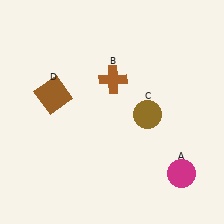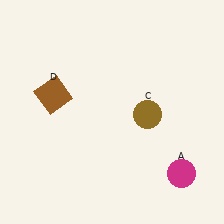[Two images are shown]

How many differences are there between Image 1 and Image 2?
There is 1 difference between the two images.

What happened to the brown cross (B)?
The brown cross (B) was removed in Image 2. It was in the top-right area of Image 1.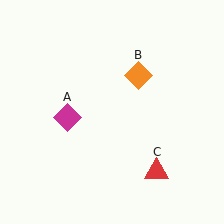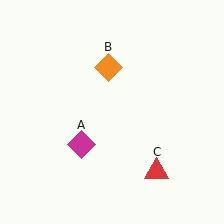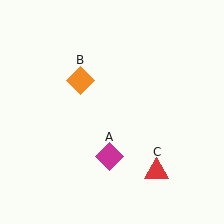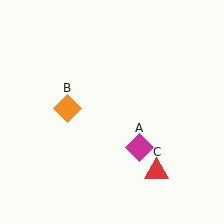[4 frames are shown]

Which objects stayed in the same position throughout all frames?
Red triangle (object C) remained stationary.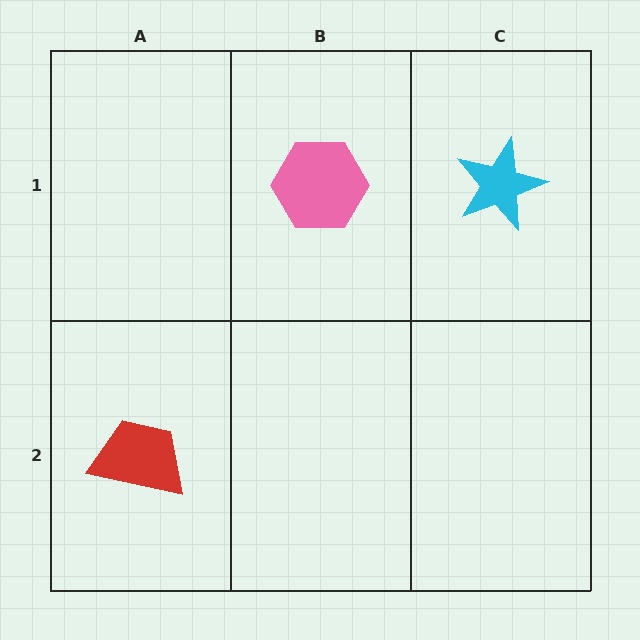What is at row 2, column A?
A red trapezoid.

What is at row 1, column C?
A cyan star.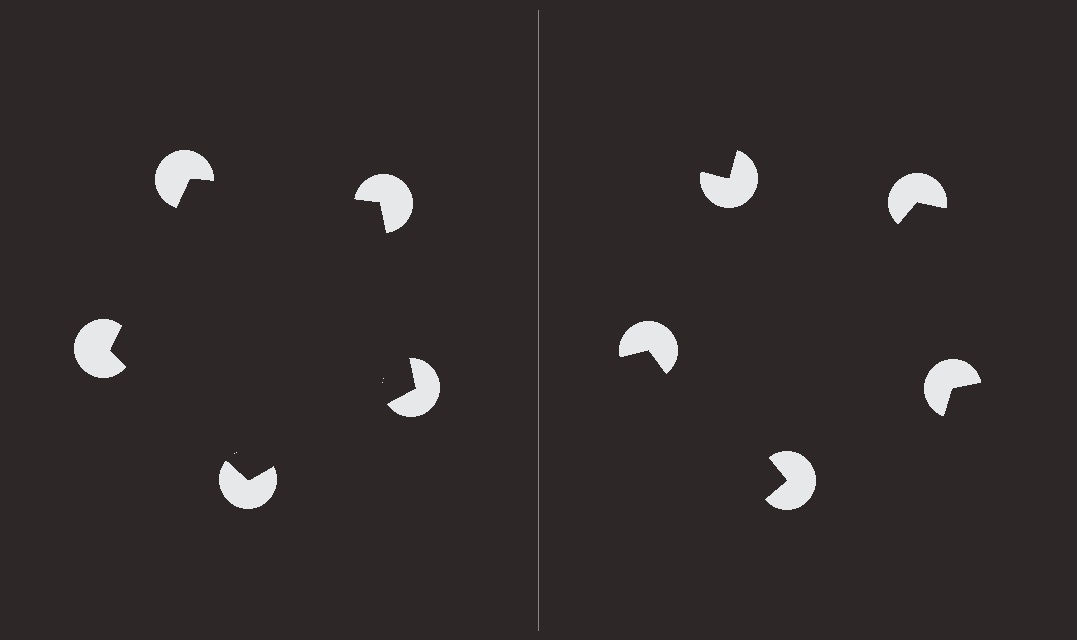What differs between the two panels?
The pac-man discs are positioned identically on both sides; only the wedge orientations differ. On the left they align to a pentagon; on the right they are misaligned.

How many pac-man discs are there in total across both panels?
10 — 5 on each side.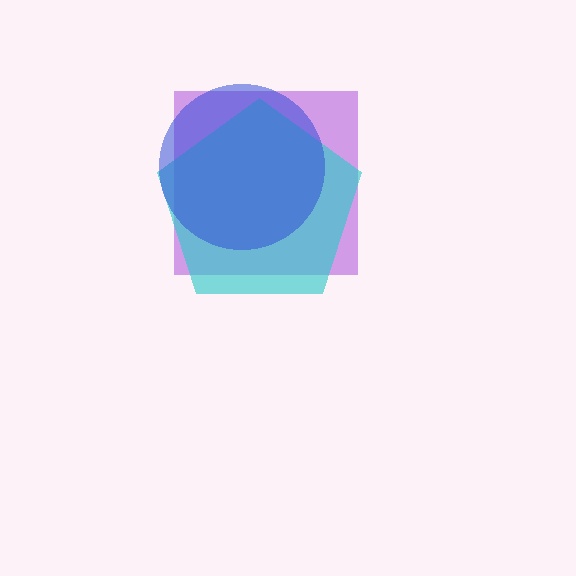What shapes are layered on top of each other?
The layered shapes are: a purple square, a cyan pentagon, a blue circle.